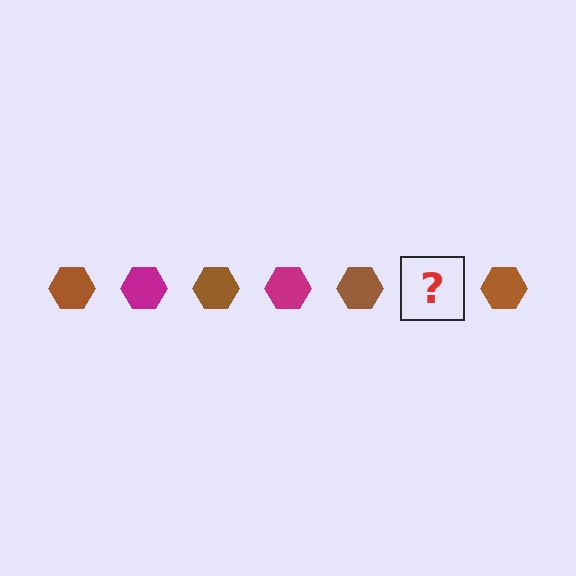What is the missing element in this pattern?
The missing element is a magenta hexagon.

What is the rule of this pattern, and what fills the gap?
The rule is that the pattern cycles through brown, magenta hexagons. The gap should be filled with a magenta hexagon.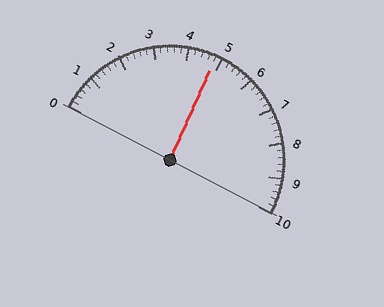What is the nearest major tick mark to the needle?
The nearest major tick mark is 5.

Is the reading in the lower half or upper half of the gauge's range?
The reading is in the lower half of the range (0 to 10).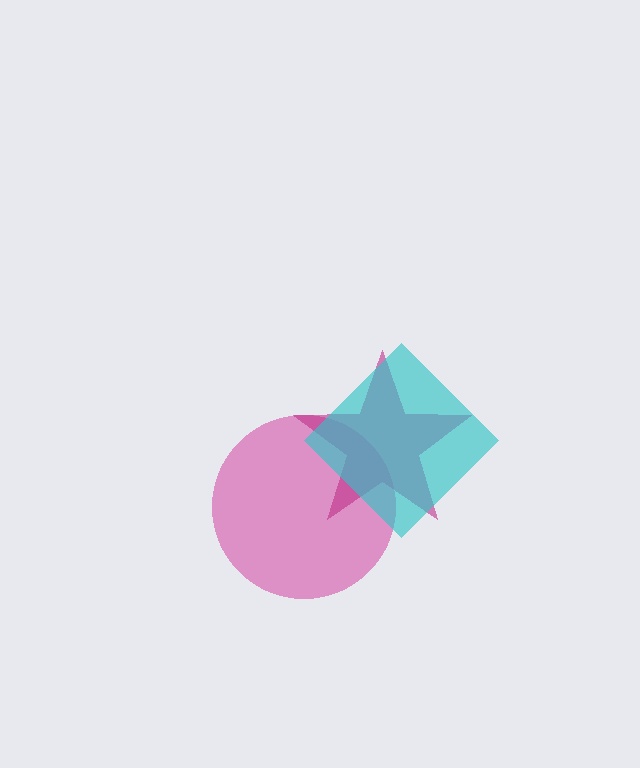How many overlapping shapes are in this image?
There are 3 overlapping shapes in the image.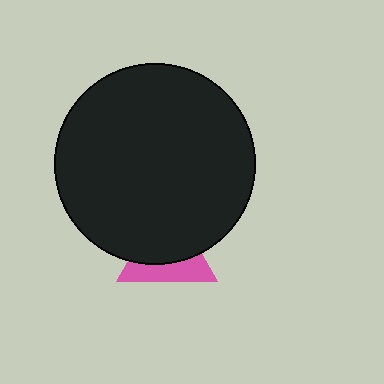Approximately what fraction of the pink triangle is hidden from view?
Roughly 61% of the pink triangle is hidden behind the black circle.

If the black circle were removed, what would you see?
You would see the complete pink triangle.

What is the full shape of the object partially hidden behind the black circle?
The partially hidden object is a pink triangle.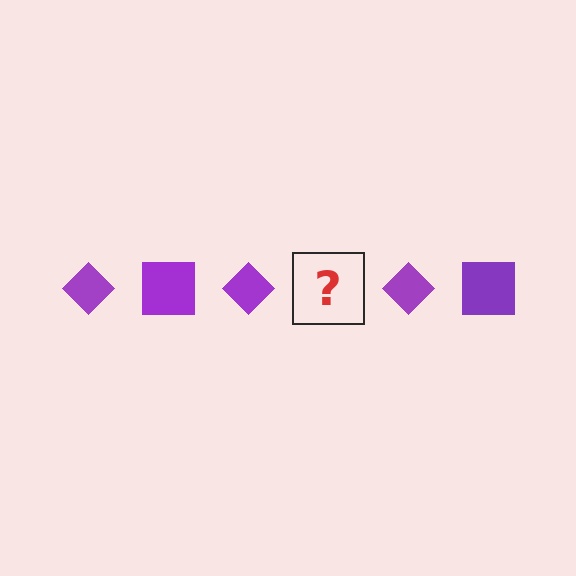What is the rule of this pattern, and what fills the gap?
The rule is that the pattern cycles through diamond, square shapes in purple. The gap should be filled with a purple square.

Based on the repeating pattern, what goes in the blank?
The blank should be a purple square.